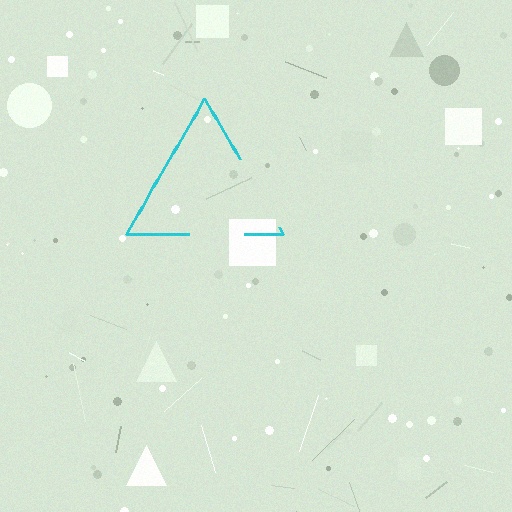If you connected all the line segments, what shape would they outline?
They would outline a triangle.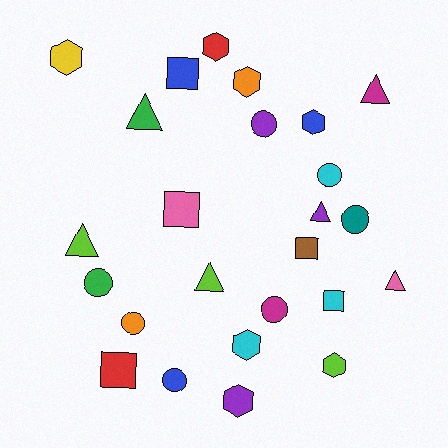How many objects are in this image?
There are 25 objects.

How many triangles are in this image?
There are 6 triangles.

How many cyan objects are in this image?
There are 3 cyan objects.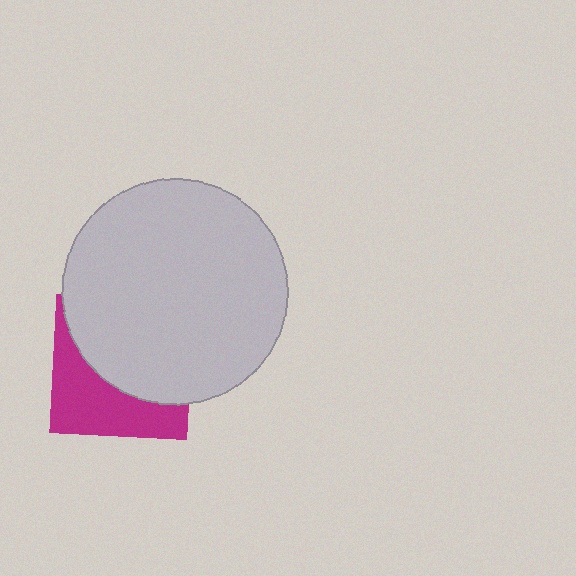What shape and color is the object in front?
The object in front is a light gray circle.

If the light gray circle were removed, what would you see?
You would see the complete magenta square.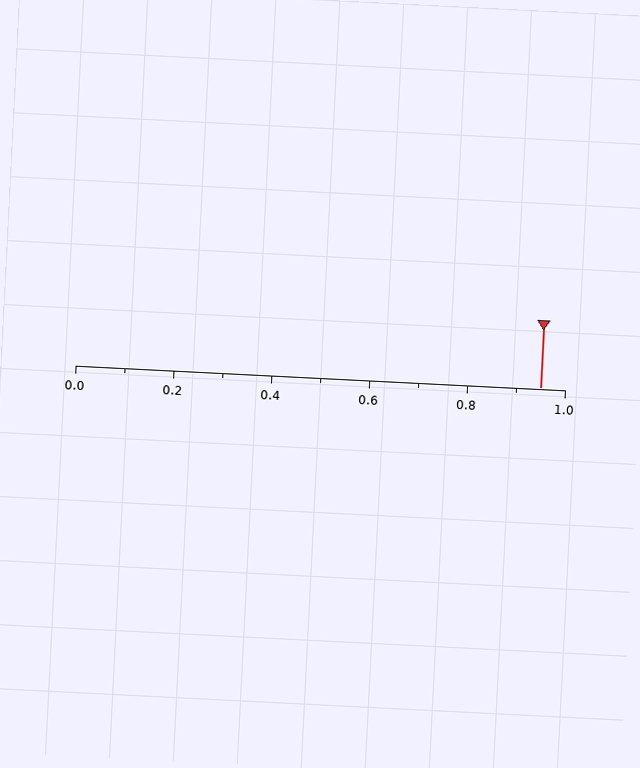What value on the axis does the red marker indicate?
The marker indicates approximately 0.95.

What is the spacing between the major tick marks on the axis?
The major ticks are spaced 0.2 apart.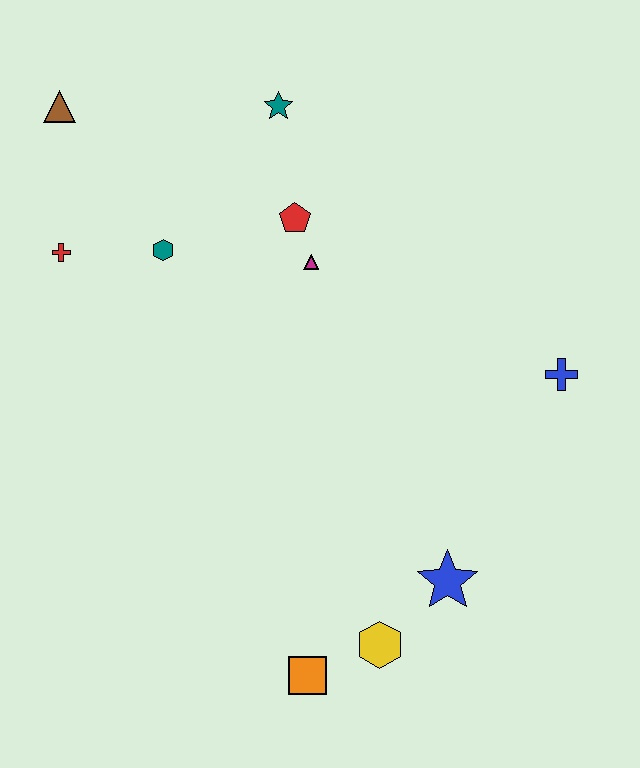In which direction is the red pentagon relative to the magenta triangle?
The red pentagon is above the magenta triangle.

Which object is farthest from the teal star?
The orange square is farthest from the teal star.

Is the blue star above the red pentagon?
No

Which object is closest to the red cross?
The teal hexagon is closest to the red cross.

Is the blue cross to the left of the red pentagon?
No